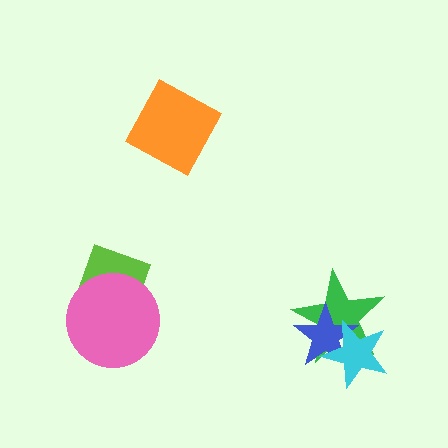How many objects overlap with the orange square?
0 objects overlap with the orange square.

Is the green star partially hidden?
Yes, it is partially covered by another shape.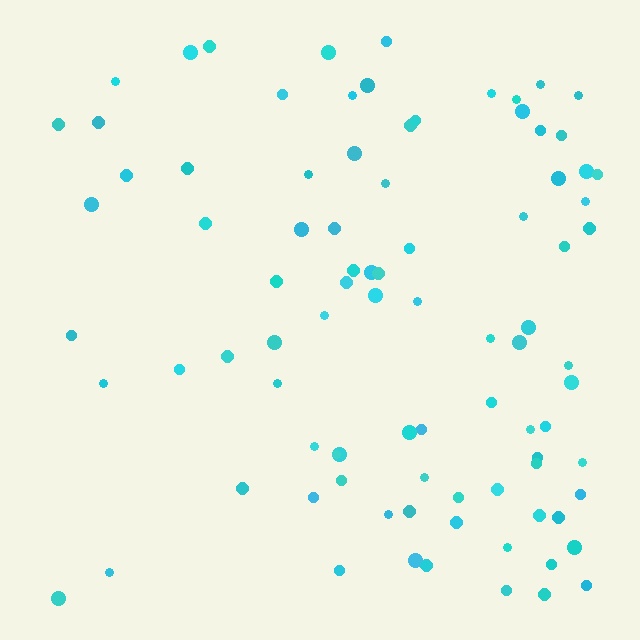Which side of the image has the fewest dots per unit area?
The left.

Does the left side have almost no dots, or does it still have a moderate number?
Still a moderate number, just noticeably fewer than the right.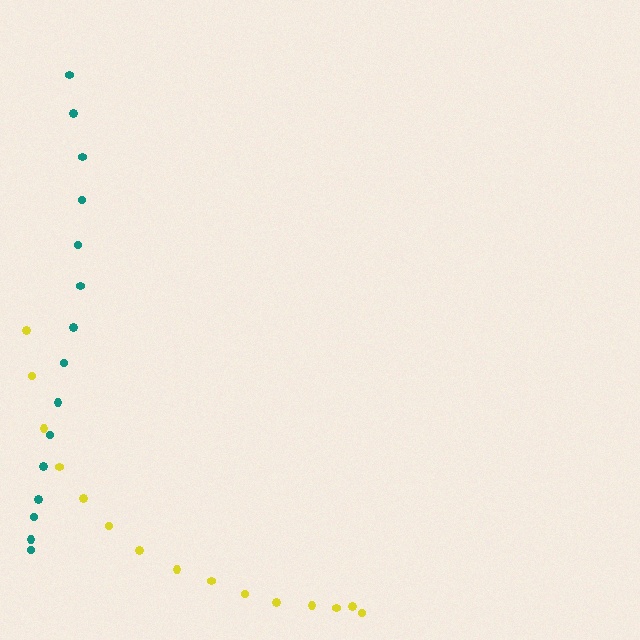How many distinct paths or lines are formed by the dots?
There are 2 distinct paths.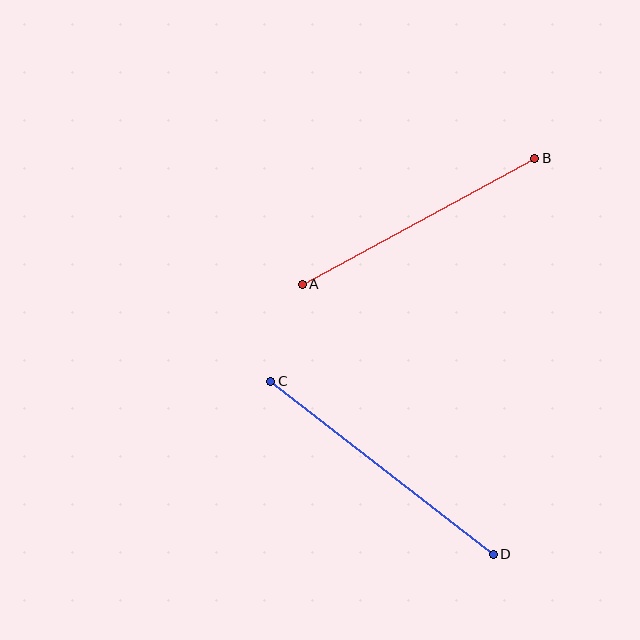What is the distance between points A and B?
The distance is approximately 264 pixels.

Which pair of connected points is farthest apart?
Points C and D are farthest apart.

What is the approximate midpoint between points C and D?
The midpoint is at approximately (382, 468) pixels.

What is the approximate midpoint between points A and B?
The midpoint is at approximately (418, 221) pixels.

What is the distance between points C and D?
The distance is approximately 282 pixels.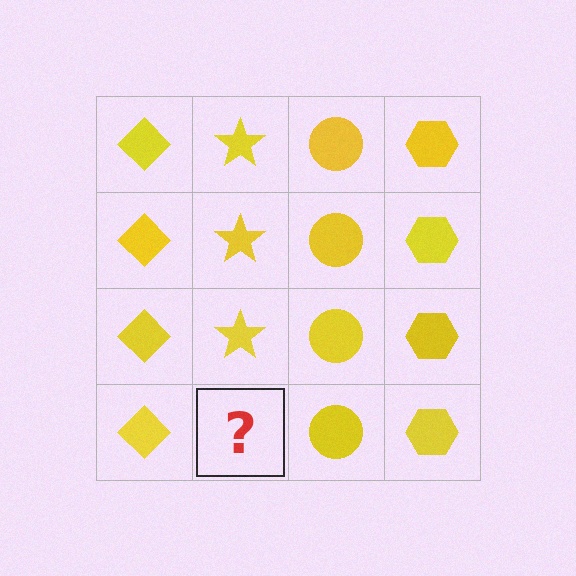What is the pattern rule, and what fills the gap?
The rule is that each column has a consistent shape. The gap should be filled with a yellow star.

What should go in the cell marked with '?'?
The missing cell should contain a yellow star.